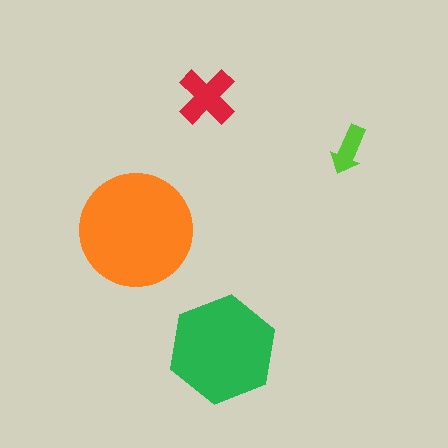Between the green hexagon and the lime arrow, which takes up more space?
The green hexagon.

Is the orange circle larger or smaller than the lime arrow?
Larger.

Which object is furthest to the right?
The lime arrow is rightmost.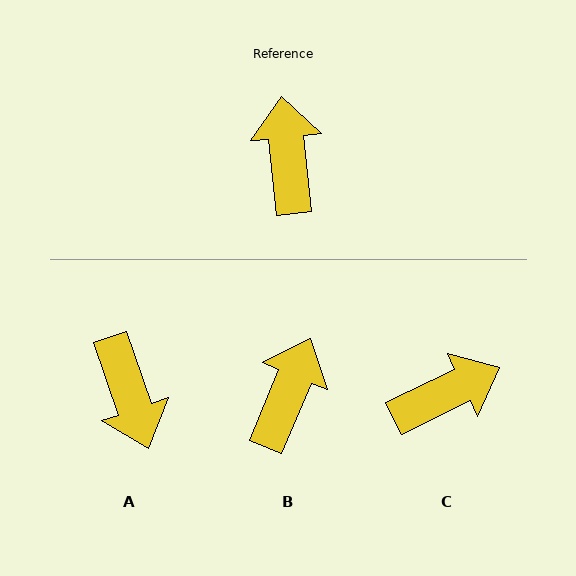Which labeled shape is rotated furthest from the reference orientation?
A, about 167 degrees away.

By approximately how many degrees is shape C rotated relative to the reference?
Approximately 70 degrees clockwise.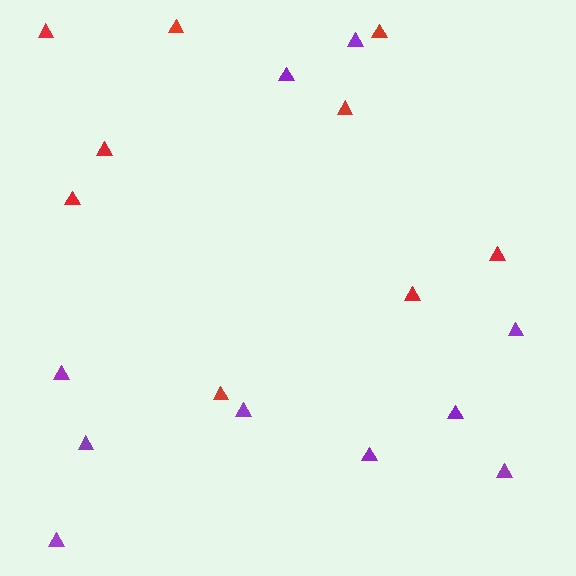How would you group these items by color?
There are 2 groups: one group of red triangles (9) and one group of purple triangles (10).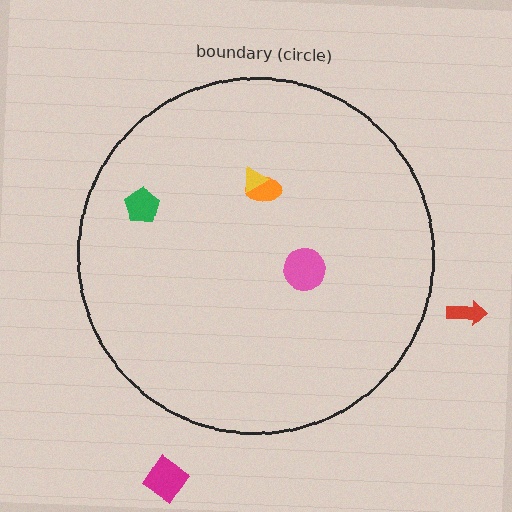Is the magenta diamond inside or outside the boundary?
Outside.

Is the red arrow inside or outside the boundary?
Outside.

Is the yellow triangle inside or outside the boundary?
Inside.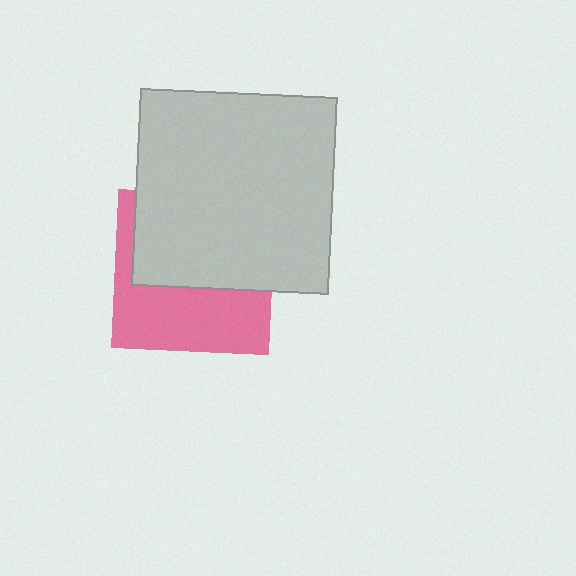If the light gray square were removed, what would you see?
You would see the complete pink square.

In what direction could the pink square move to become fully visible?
The pink square could move down. That would shift it out from behind the light gray square entirely.